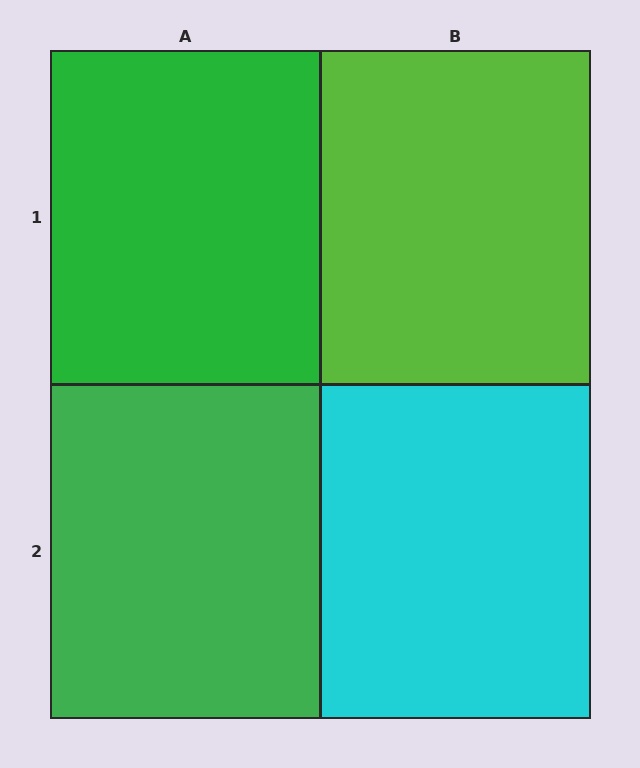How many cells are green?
2 cells are green.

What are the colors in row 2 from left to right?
Green, cyan.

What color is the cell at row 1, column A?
Green.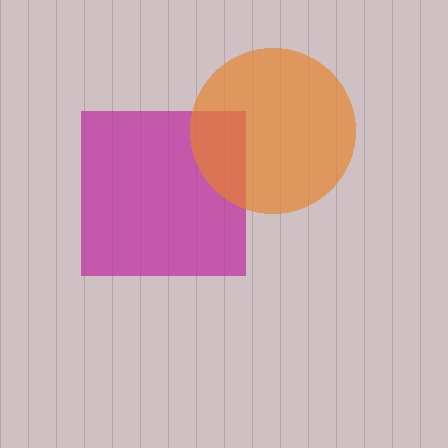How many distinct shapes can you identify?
There are 2 distinct shapes: a magenta square, an orange circle.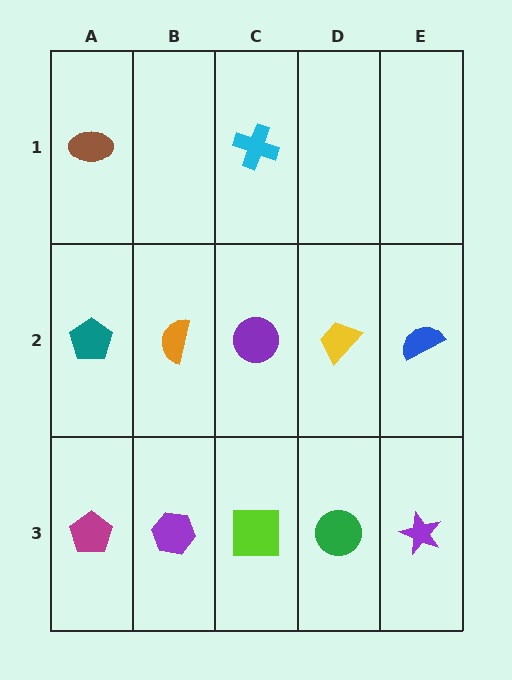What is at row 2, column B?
An orange semicircle.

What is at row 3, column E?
A purple star.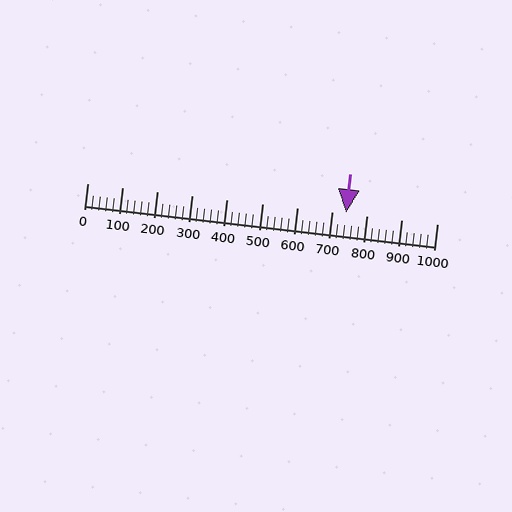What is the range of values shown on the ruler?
The ruler shows values from 0 to 1000.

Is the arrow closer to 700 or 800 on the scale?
The arrow is closer to 700.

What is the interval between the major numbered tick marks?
The major tick marks are spaced 100 units apart.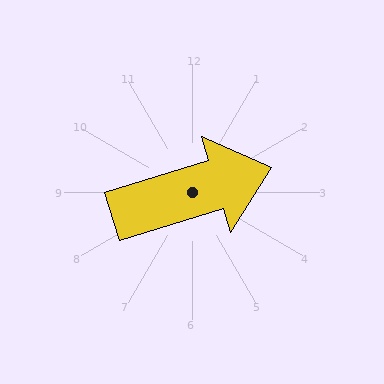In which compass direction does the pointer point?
East.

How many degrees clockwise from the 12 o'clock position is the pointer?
Approximately 73 degrees.